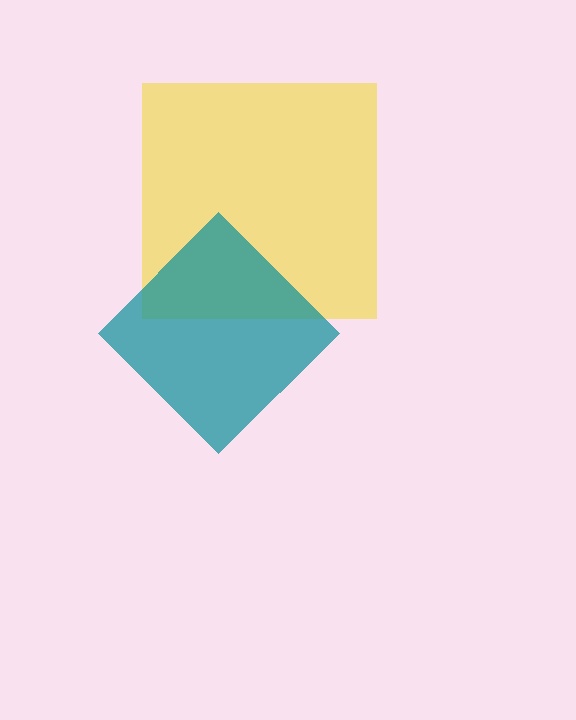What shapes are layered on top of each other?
The layered shapes are: a yellow square, a teal diamond.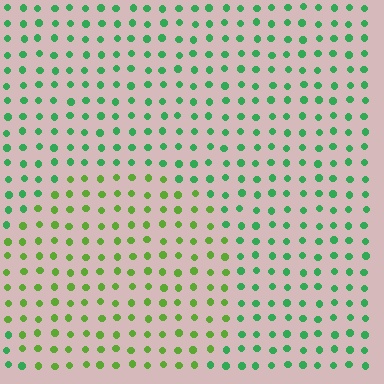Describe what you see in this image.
The image is filled with small green elements in a uniform arrangement. A circle-shaped region is visible where the elements are tinted to a slightly different hue, forming a subtle color boundary.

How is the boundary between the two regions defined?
The boundary is defined purely by a slight shift in hue (about 38 degrees). Spacing, size, and orientation are identical on both sides.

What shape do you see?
I see a circle.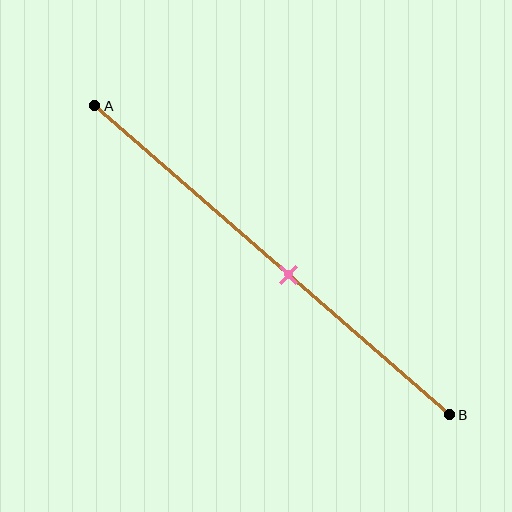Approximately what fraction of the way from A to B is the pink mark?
The pink mark is approximately 55% of the way from A to B.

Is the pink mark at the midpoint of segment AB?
No, the mark is at about 55% from A, not at the 50% midpoint.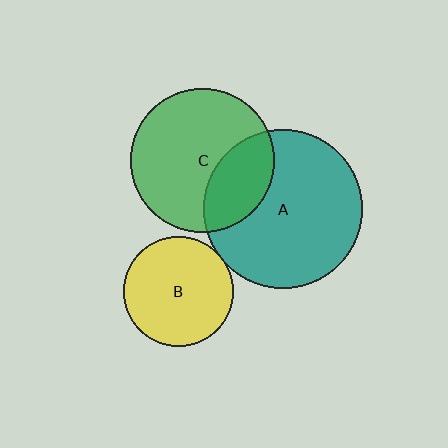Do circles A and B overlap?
Yes.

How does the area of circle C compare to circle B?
Approximately 1.7 times.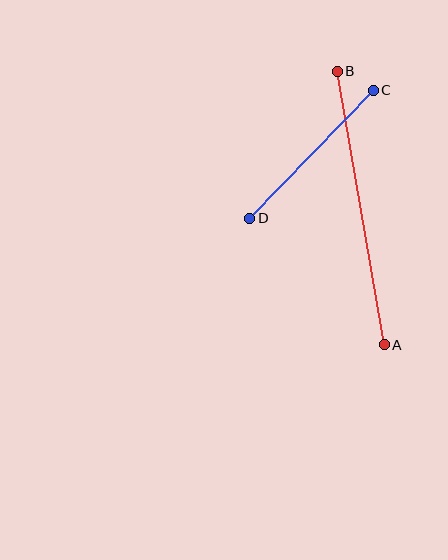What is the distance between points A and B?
The distance is approximately 277 pixels.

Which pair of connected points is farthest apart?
Points A and B are farthest apart.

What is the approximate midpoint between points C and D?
The midpoint is at approximately (311, 154) pixels.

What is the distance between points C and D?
The distance is approximately 178 pixels.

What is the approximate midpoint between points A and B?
The midpoint is at approximately (361, 208) pixels.